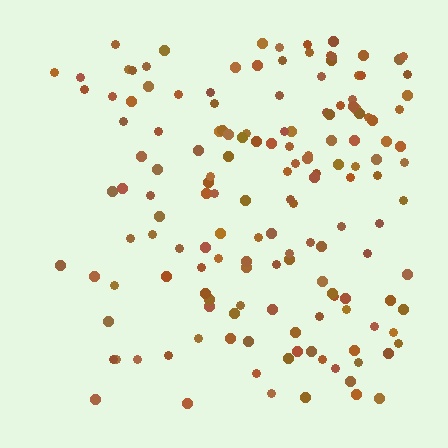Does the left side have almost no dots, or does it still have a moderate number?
Still a moderate number, just noticeably fewer than the right.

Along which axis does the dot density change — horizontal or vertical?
Horizontal.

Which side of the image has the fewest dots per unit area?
The left.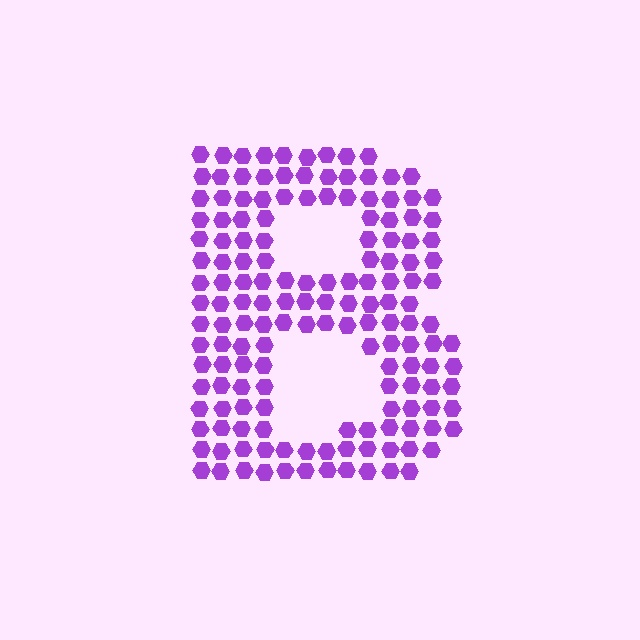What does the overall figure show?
The overall figure shows the letter B.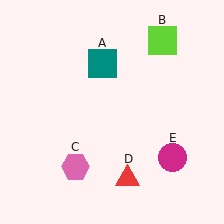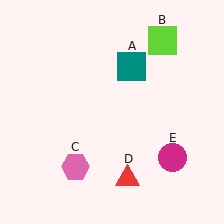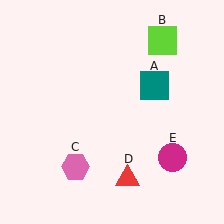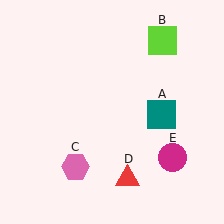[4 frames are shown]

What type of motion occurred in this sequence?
The teal square (object A) rotated clockwise around the center of the scene.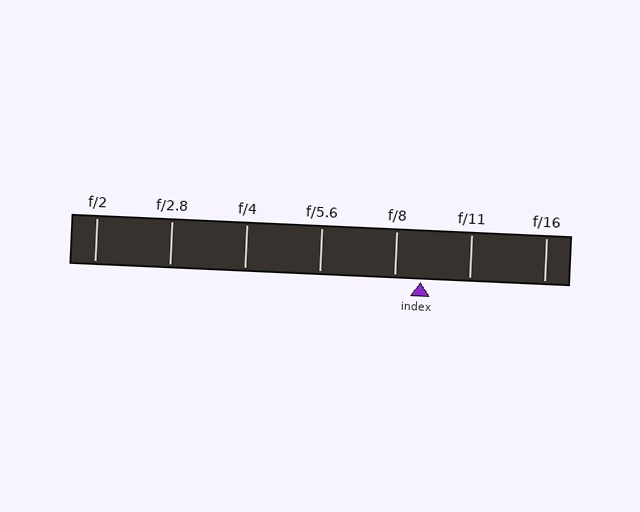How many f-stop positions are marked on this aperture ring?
There are 7 f-stop positions marked.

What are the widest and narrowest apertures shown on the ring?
The widest aperture shown is f/2 and the narrowest is f/16.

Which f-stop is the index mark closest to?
The index mark is closest to f/8.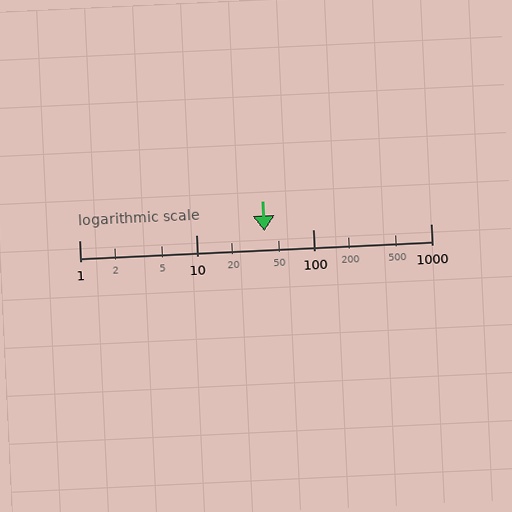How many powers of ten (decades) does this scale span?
The scale spans 3 decades, from 1 to 1000.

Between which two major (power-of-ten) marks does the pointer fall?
The pointer is between 10 and 100.